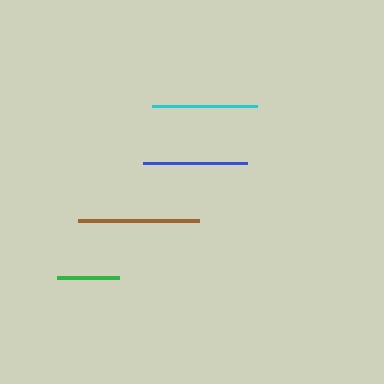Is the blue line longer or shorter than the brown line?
The brown line is longer than the blue line.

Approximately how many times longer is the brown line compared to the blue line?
The brown line is approximately 1.2 times the length of the blue line.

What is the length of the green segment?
The green segment is approximately 62 pixels long.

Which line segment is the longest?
The brown line is the longest at approximately 121 pixels.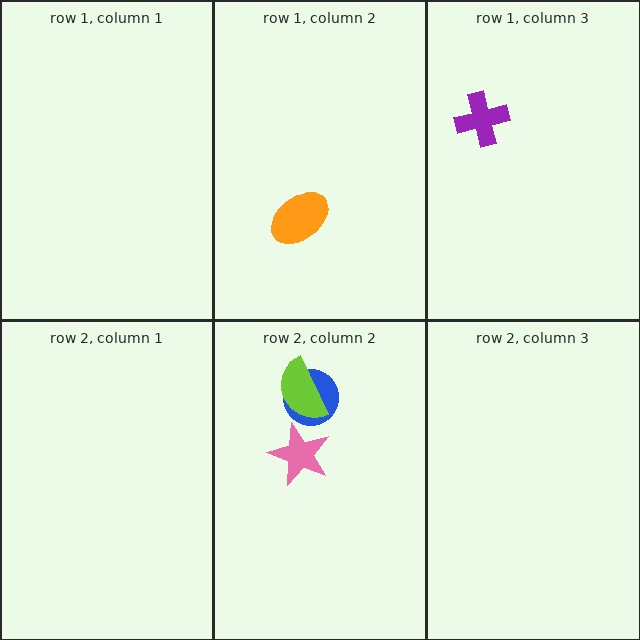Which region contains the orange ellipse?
The row 1, column 2 region.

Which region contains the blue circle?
The row 2, column 2 region.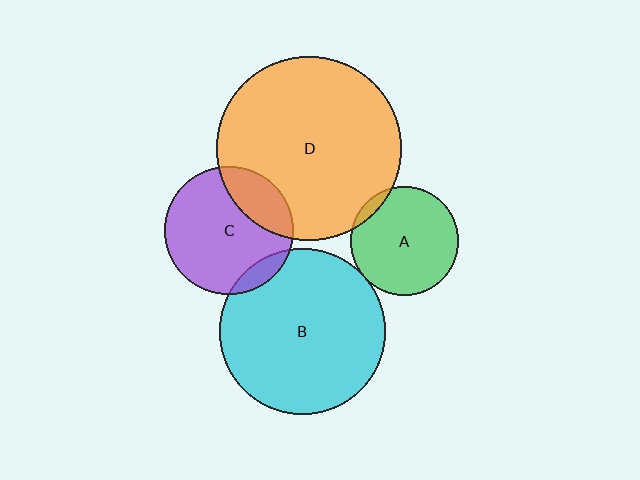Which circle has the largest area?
Circle D (orange).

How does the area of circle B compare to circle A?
Approximately 2.3 times.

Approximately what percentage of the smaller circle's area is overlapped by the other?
Approximately 10%.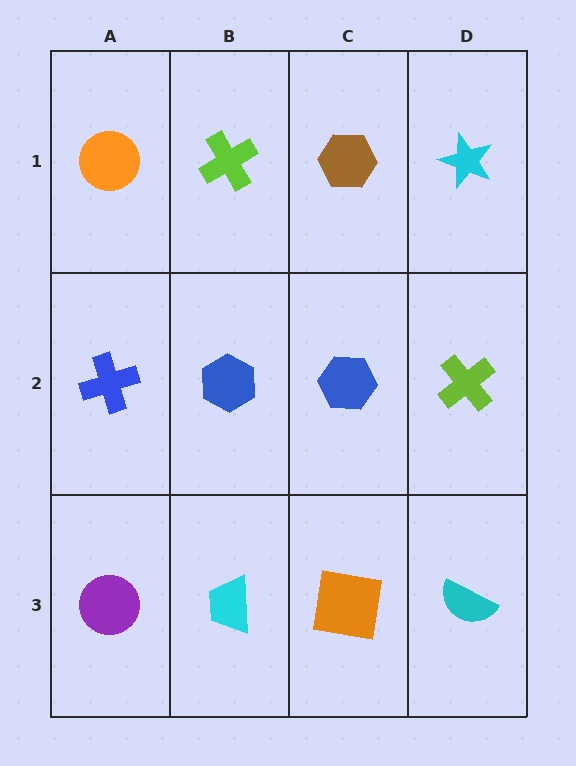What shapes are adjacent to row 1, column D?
A lime cross (row 2, column D), a brown hexagon (row 1, column C).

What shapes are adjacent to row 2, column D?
A cyan star (row 1, column D), a cyan semicircle (row 3, column D), a blue hexagon (row 2, column C).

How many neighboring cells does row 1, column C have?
3.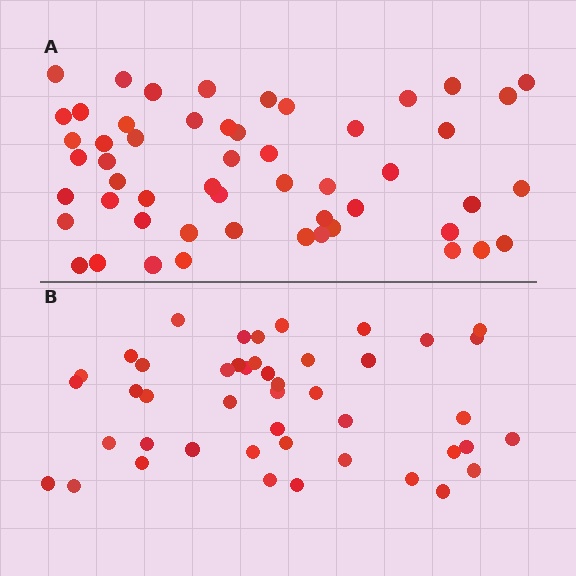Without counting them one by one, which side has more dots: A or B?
Region A (the top region) has more dots.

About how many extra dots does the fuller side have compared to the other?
Region A has roughly 8 or so more dots than region B.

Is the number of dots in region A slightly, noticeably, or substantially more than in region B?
Region A has only slightly more — the two regions are fairly close. The ratio is roughly 1.2 to 1.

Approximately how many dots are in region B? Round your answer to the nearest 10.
About 40 dots. (The exact count is 45, which rounds to 40.)